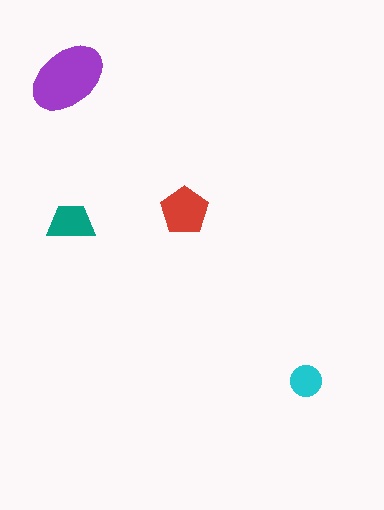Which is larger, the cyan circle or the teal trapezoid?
The teal trapezoid.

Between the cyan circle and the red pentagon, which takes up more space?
The red pentagon.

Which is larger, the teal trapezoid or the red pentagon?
The red pentagon.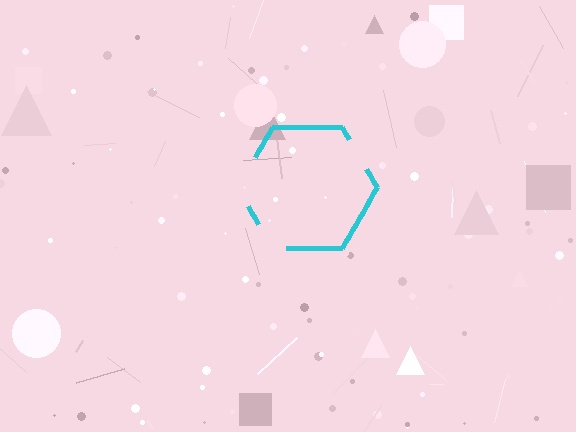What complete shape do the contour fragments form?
The contour fragments form a hexagon.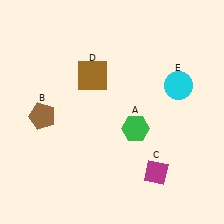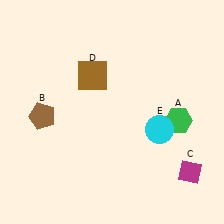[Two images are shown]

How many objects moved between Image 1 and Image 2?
3 objects moved between the two images.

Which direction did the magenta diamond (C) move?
The magenta diamond (C) moved right.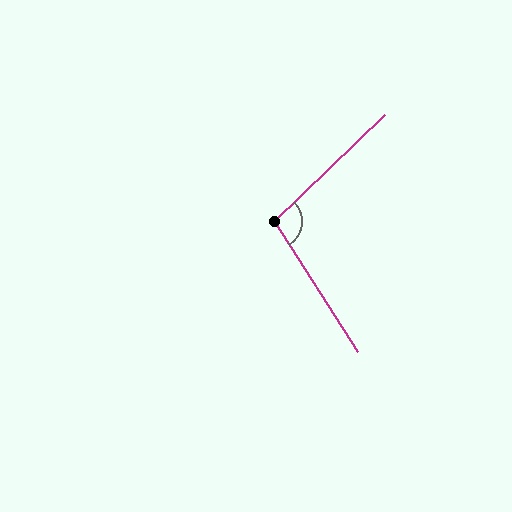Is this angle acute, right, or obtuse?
It is obtuse.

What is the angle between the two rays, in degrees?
Approximately 102 degrees.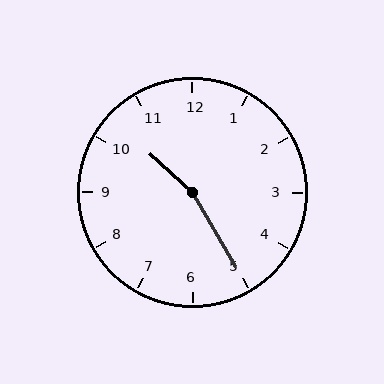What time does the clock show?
10:25.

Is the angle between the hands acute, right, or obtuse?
It is obtuse.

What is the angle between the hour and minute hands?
Approximately 162 degrees.